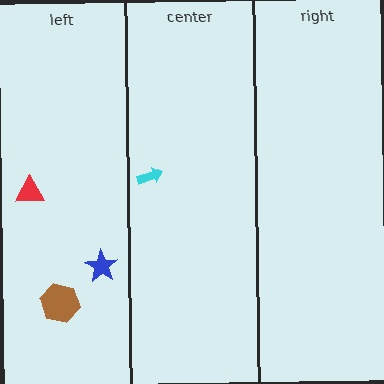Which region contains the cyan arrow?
The center region.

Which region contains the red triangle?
The left region.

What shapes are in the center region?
The cyan arrow.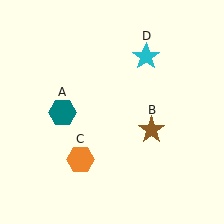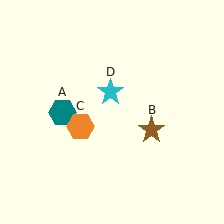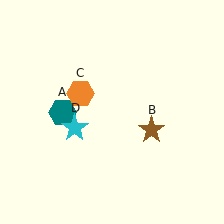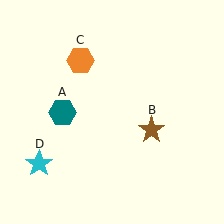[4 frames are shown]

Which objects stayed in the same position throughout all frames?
Teal hexagon (object A) and brown star (object B) remained stationary.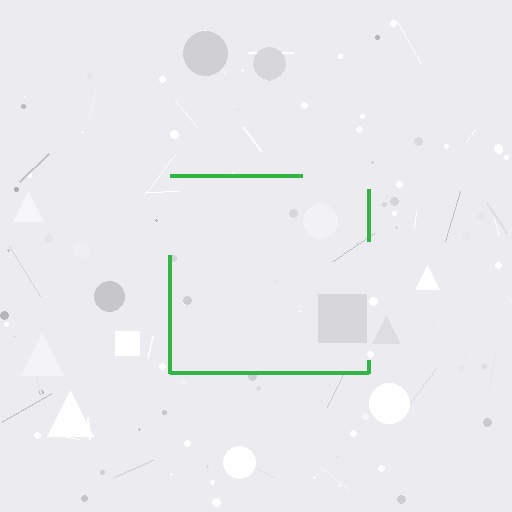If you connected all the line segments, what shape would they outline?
They would outline a square.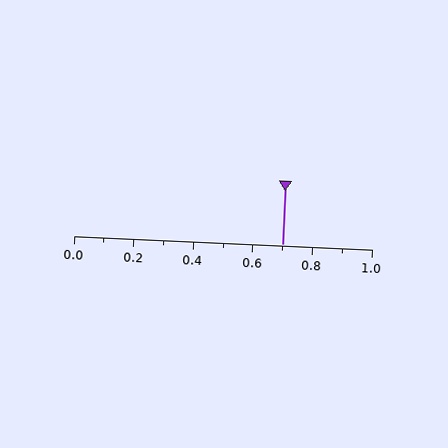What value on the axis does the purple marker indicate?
The marker indicates approximately 0.7.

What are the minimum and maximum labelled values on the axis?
The axis runs from 0.0 to 1.0.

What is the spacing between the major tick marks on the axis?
The major ticks are spaced 0.2 apart.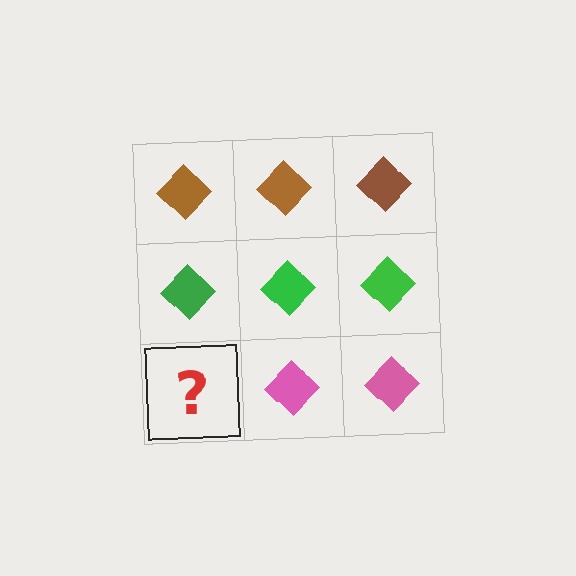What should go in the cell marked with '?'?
The missing cell should contain a pink diamond.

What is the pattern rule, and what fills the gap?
The rule is that each row has a consistent color. The gap should be filled with a pink diamond.